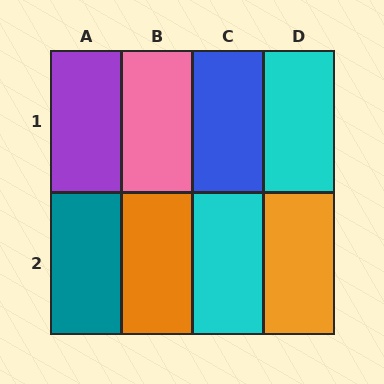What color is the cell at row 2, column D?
Orange.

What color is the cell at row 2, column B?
Orange.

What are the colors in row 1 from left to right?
Purple, pink, blue, cyan.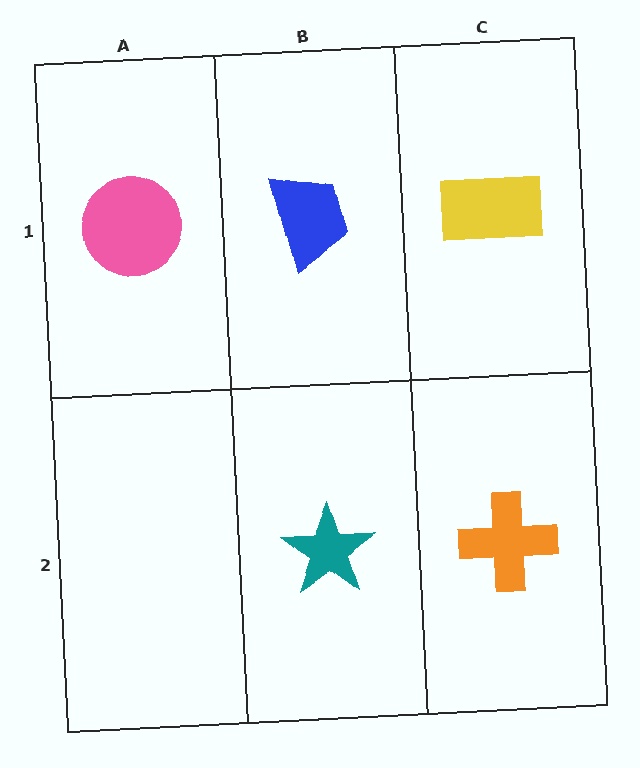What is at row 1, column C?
A yellow rectangle.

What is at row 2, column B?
A teal star.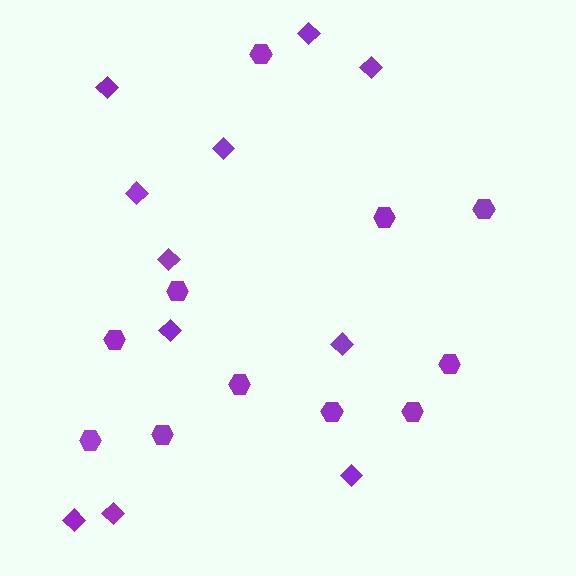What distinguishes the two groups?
There are 2 groups: one group of diamonds (11) and one group of hexagons (11).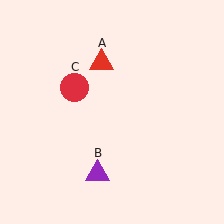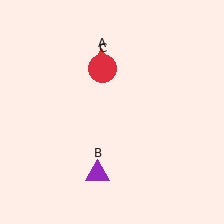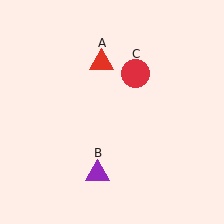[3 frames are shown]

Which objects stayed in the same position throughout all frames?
Red triangle (object A) and purple triangle (object B) remained stationary.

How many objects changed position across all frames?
1 object changed position: red circle (object C).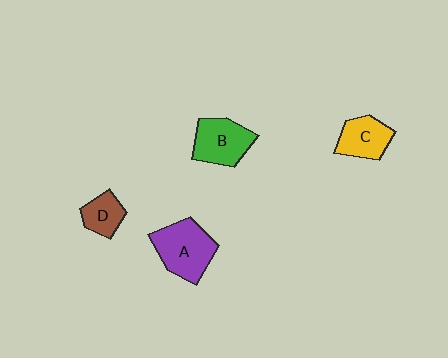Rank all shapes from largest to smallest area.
From largest to smallest: A (purple), B (green), C (yellow), D (brown).